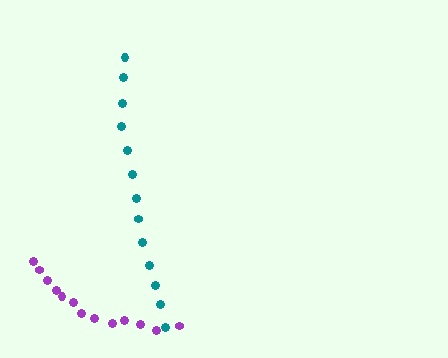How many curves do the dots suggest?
There are 2 distinct paths.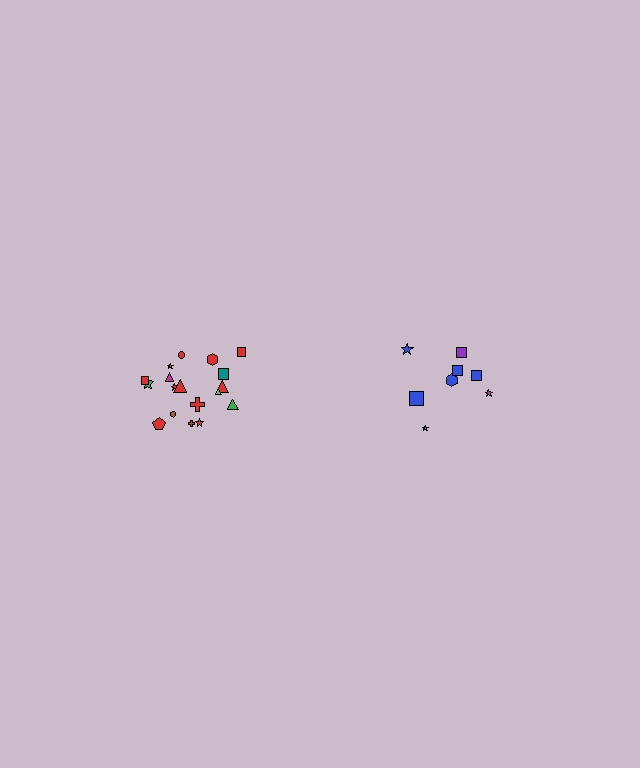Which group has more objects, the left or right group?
The left group.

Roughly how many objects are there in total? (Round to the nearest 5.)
Roughly 25 objects in total.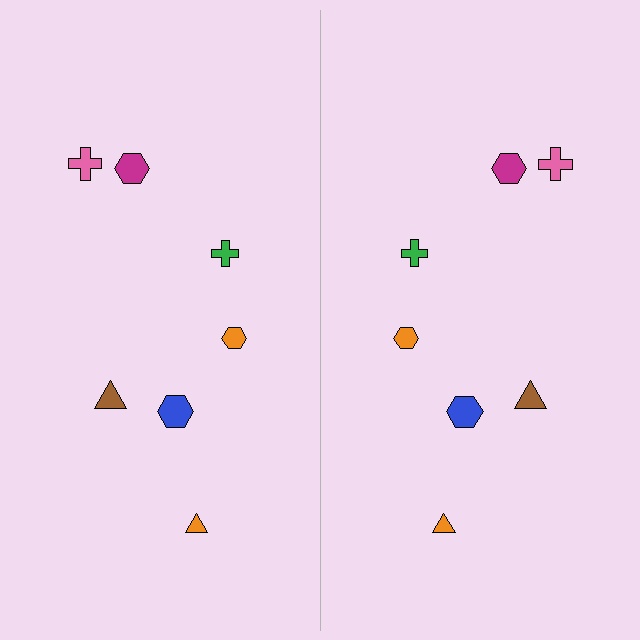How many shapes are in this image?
There are 14 shapes in this image.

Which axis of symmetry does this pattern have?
The pattern has a vertical axis of symmetry running through the center of the image.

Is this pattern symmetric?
Yes, this pattern has bilateral (reflection) symmetry.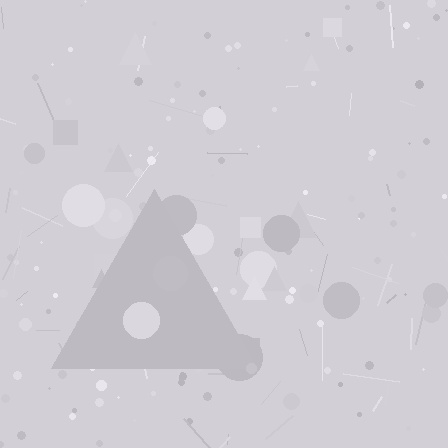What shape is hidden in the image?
A triangle is hidden in the image.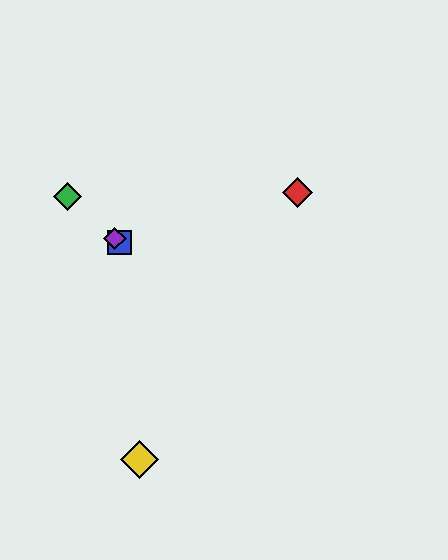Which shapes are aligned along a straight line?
The blue square, the green diamond, the purple diamond are aligned along a straight line.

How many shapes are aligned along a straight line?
3 shapes (the blue square, the green diamond, the purple diamond) are aligned along a straight line.